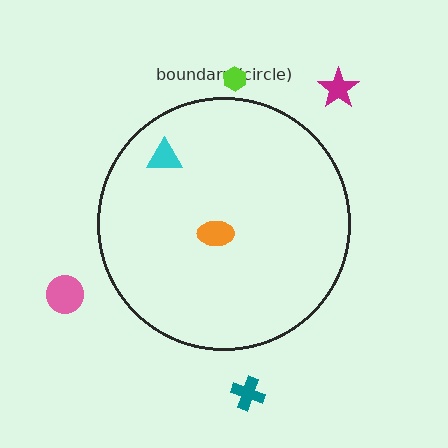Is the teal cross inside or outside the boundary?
Outside.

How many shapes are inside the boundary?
2 inside, 4 outside.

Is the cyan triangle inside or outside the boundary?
Inside.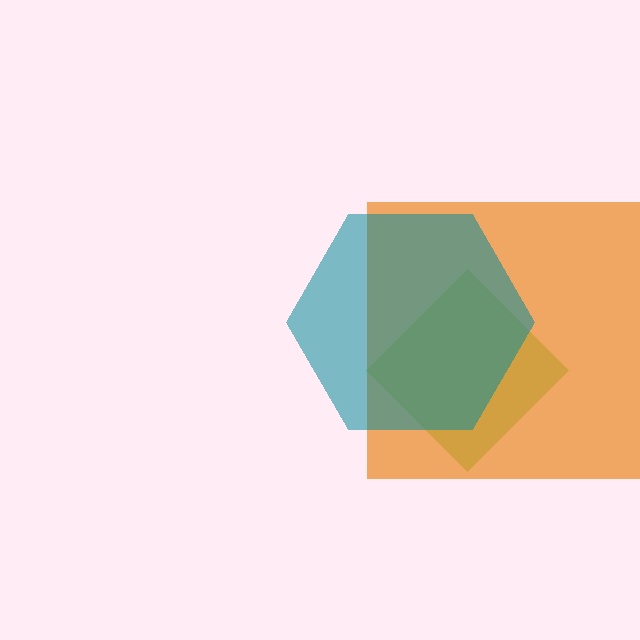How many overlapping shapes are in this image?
There are 3 overlapping shapes in the image.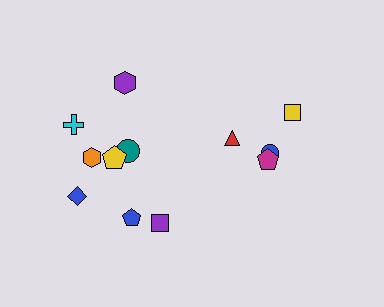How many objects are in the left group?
There are 8 objects.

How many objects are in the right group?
There are 4 objects.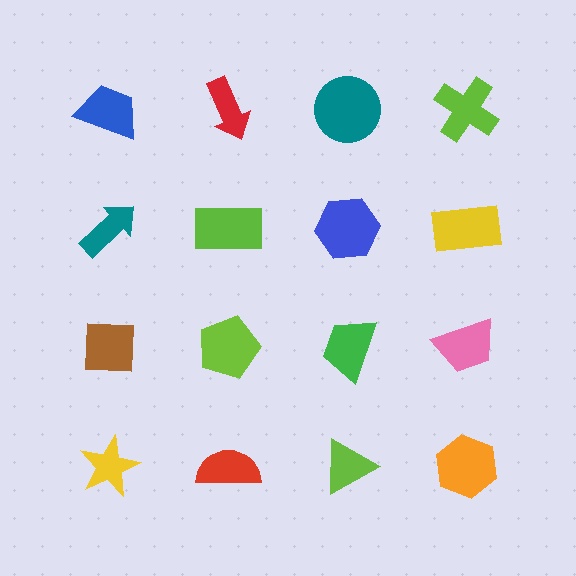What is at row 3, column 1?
A brown square.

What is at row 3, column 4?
A pink trapezoid.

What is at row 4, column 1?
A yellow star.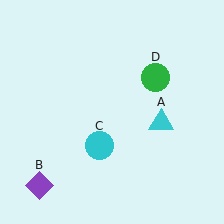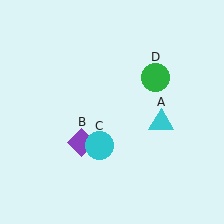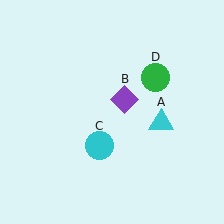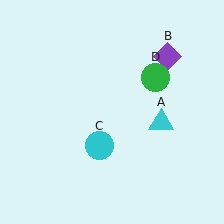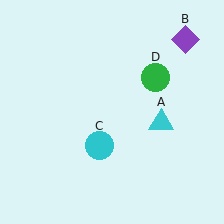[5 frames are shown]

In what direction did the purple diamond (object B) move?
The purple diamond (object B) moved up and to the right.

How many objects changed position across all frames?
1 object changed position: purple diamond (object B).